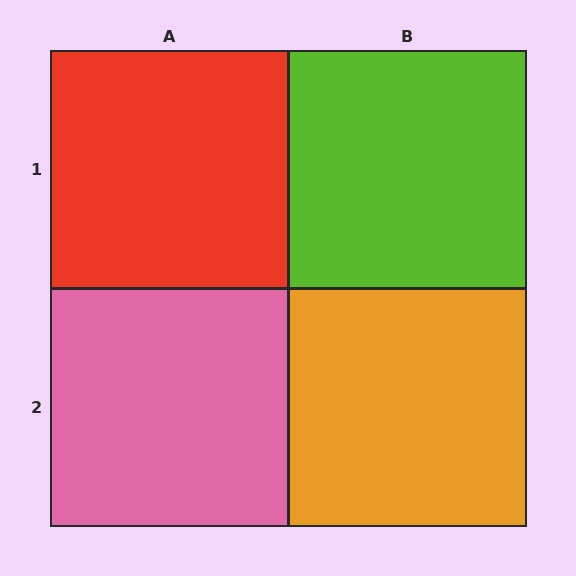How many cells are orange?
1 cell is orange.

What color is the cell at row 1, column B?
Lime.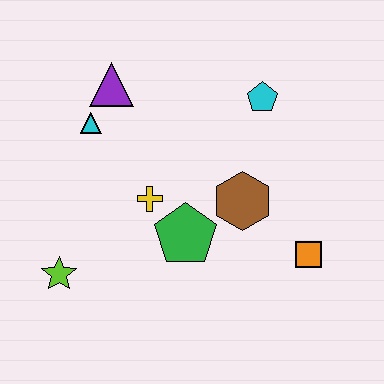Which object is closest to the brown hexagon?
The green pentagon is closest to the brown hexagon.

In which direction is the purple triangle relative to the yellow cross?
The purple triangle is above the yellow cross.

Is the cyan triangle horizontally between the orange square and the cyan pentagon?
No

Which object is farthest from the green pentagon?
The purple triangle is farthest from the green pentagon.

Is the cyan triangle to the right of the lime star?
Yes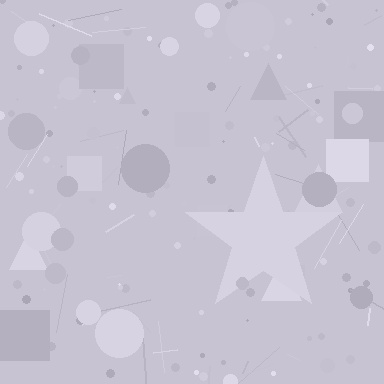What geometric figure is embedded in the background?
A star is embedded in the background.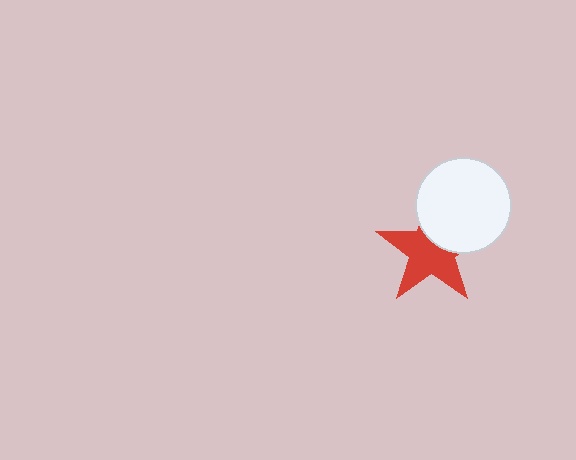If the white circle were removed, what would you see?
You would see the complete red star.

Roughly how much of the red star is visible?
About half of it is visible (roughly 65%).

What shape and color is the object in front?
The object in front is a white circle.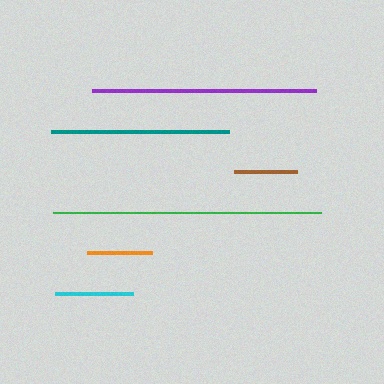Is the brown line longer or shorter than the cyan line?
The cyan line is longer than the brown line.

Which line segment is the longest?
The green line is the longest at approximately 268 pixels.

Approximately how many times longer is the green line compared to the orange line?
The green line is approximately 4.1 times the length of the orange line.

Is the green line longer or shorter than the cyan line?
The green line is longer than the cyan line.